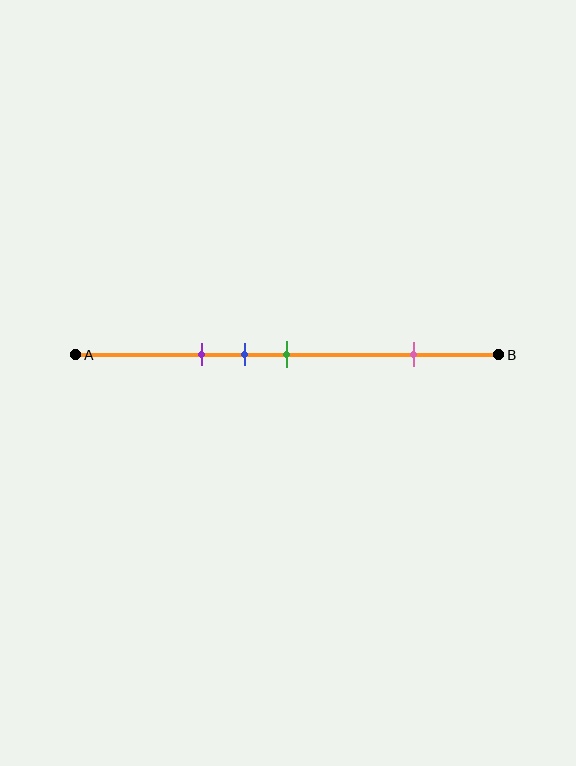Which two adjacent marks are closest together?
The blue and green marks are the closest adjacent pair.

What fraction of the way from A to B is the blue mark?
The blue mark is approximately 40% (0.4) of the way from A to B.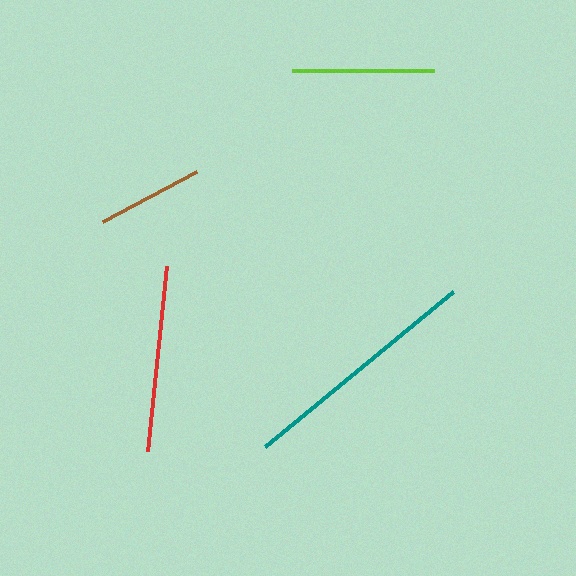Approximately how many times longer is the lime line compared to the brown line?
The lime line is approximately 1.3 times the length of the brown line.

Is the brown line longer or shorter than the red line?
The red line is longer than the brown line.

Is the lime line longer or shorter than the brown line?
The lime line is longer than the brown line.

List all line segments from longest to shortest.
From longest to shortest: teal, red, lime, brown.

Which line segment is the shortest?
The brown line is the shortest at approximately 106 pixels.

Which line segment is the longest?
The teal line is the longest at approximately 243 pixels.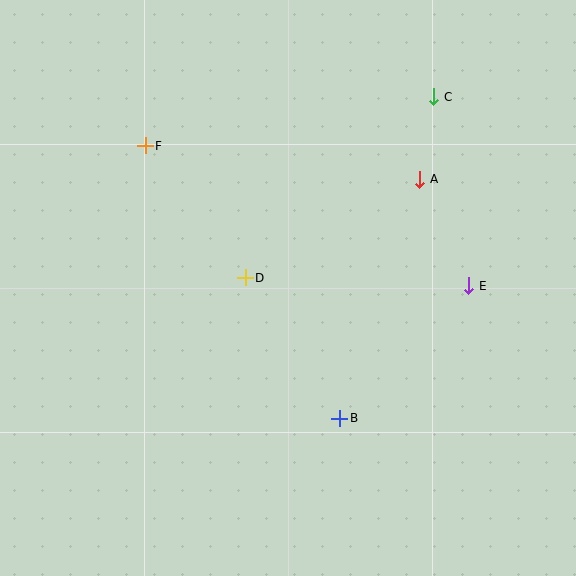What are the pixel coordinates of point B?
Point B is at (340, 418).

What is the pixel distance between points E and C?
The distance between E and C is 192 pixels.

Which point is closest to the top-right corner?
Point C is closest to the top-right corner.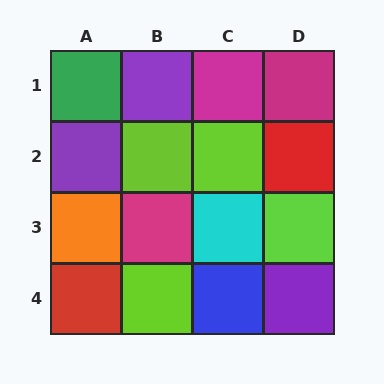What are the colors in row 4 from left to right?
Red, lime, blue, purple.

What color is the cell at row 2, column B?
Lime.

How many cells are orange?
1 cell is orange.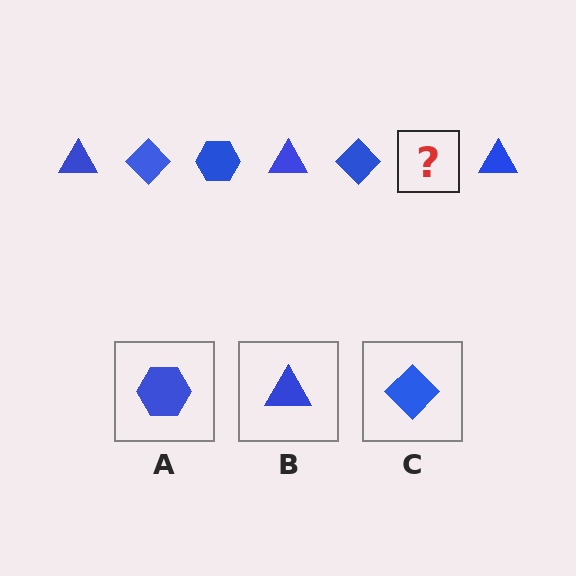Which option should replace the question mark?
Option A.